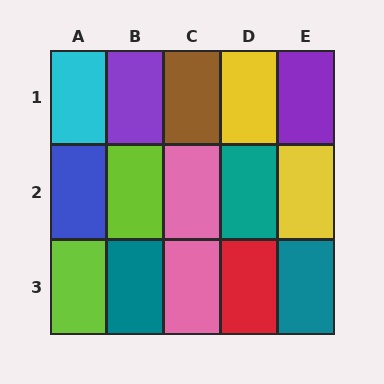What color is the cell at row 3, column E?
Teal.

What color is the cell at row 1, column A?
Cyan.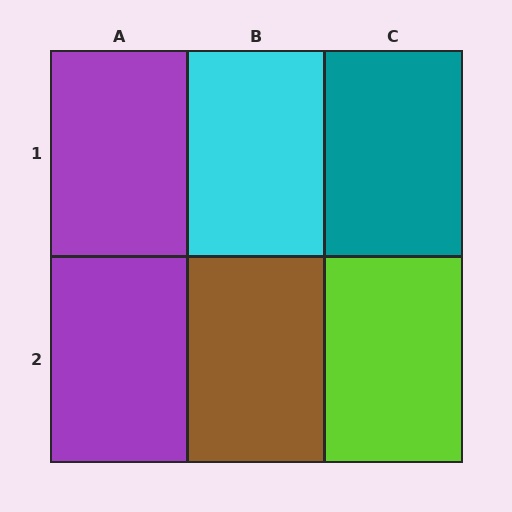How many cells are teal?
1 cell is teal.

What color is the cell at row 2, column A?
Purple.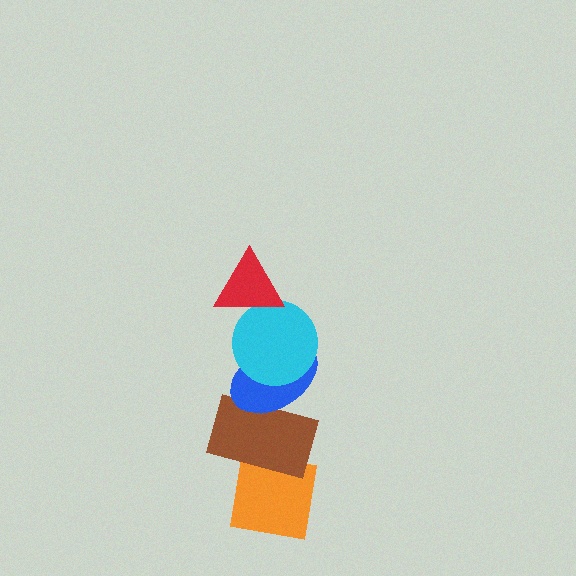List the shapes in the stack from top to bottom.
From top to bottom: the red triangle, the cyan circle, the blue ellipse, the brown rectangle, the orange square.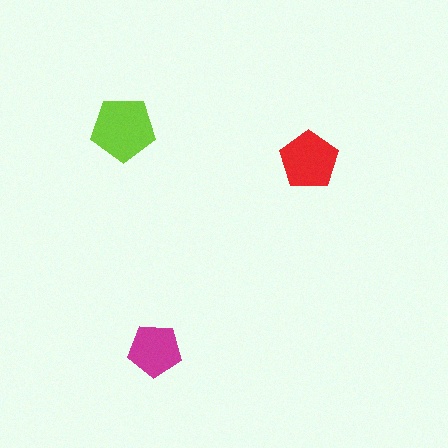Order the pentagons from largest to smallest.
the lime one, the red one, the magenta one.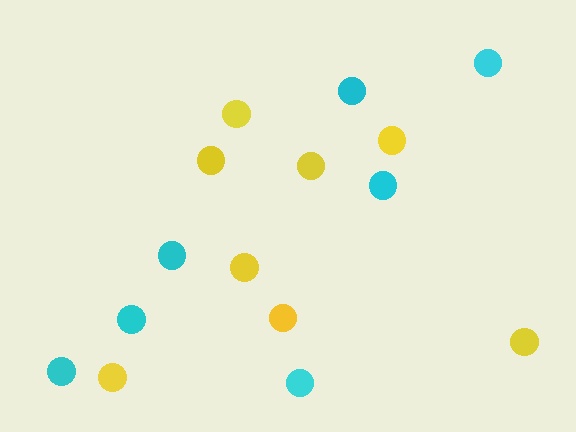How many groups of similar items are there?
There are 2 groups: one group of yellow circles (8) and one group of cyan circles (7).